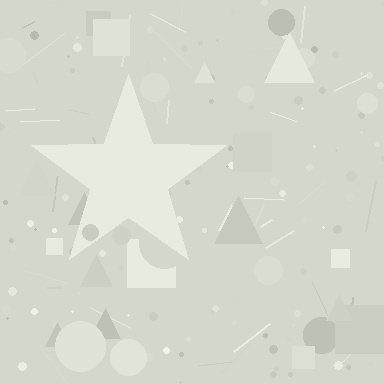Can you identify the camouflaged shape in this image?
The camouflaged shape is a star.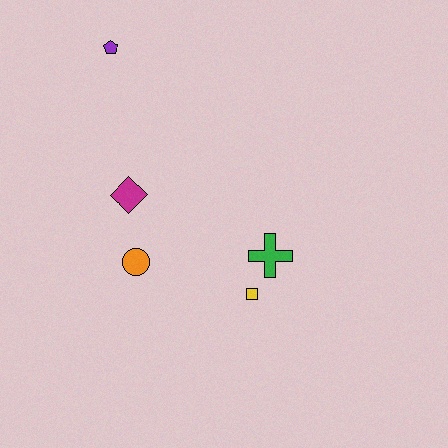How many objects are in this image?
There are 5 objects.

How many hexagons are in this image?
There are no hexagons.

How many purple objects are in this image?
There is 1 purple object.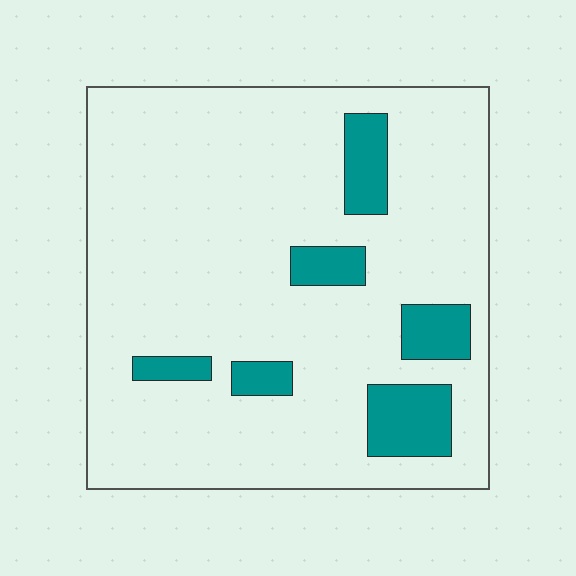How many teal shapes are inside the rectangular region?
6.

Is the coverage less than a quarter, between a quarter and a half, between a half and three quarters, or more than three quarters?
Less than a quarter.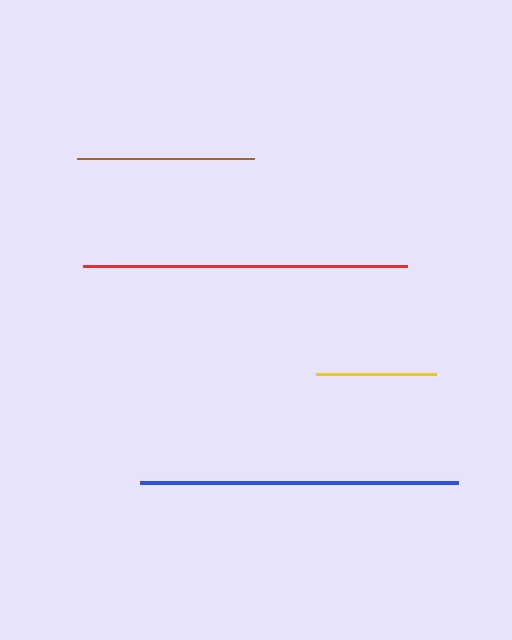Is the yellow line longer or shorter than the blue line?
The blue line is longer than the yellow line.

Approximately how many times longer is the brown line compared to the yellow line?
The brown line is approximately 1.5 times the length of the yellow line.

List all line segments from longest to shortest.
From longest to shortest: red, blue, brown, yellow.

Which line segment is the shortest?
The yellow line is the shortest at approximately 120 pixels.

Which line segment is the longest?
The red line is the longest at approximately 324 pixels.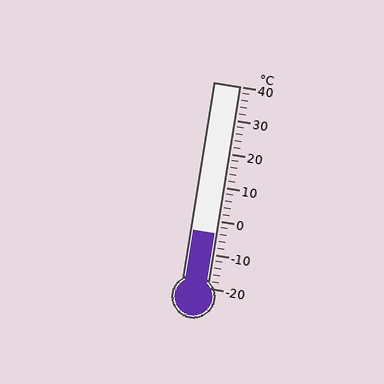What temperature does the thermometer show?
The thermometer shows approximately -4°C.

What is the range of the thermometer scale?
The thermometer scale ranges from -20°C to 40°C.